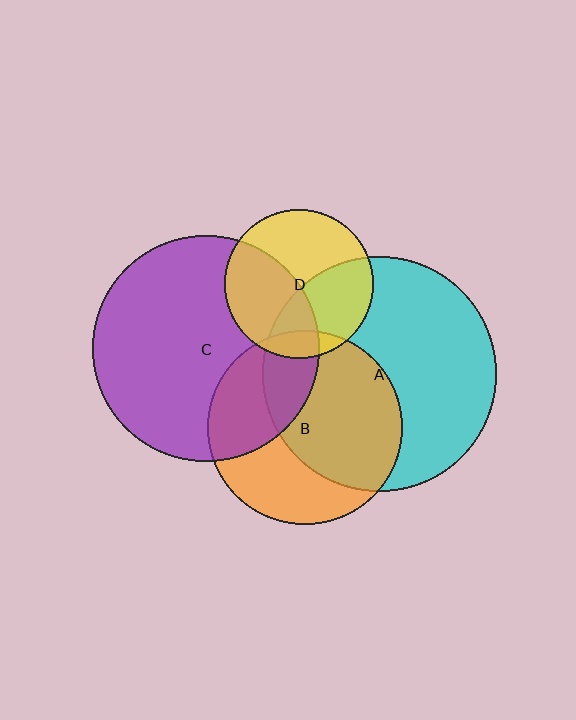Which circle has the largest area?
Circle A (cyan).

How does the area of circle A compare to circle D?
Approximately 2.5 times.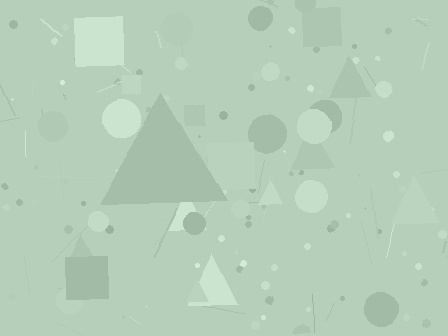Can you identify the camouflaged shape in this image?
The camouflaged shape is a triangle.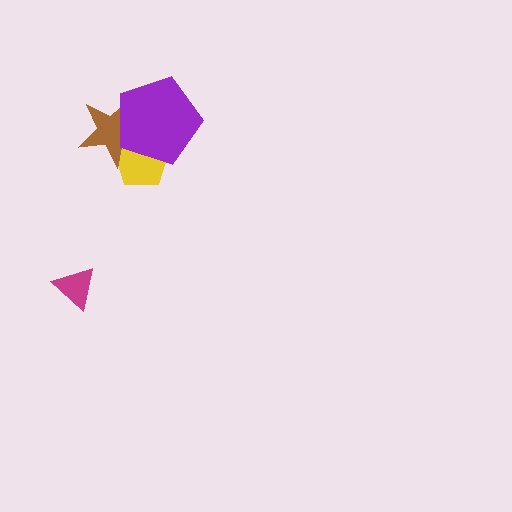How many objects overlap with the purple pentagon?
2 objects overlap with the purple pentagon.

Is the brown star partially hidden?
Yes, it is partially covered by another shape.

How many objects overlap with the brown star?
2 objects overlap with the brown star.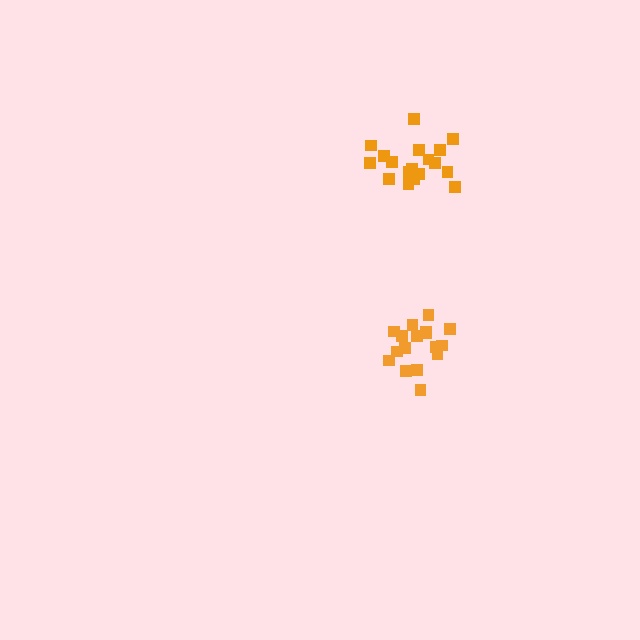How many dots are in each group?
Group 1: 18 dots, Group 2: 17 dots (35 total).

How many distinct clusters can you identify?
There are 2 distinct clusters.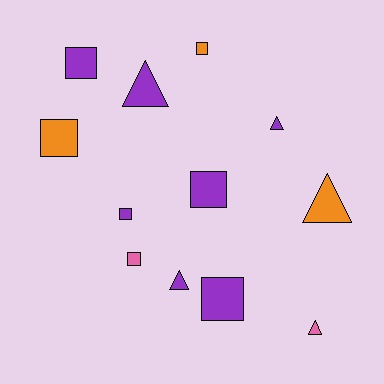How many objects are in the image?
There are 12 objects.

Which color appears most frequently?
Purple, with 7 objects.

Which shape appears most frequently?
Square, with 7 objects.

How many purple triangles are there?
There are 3 purple triangles.